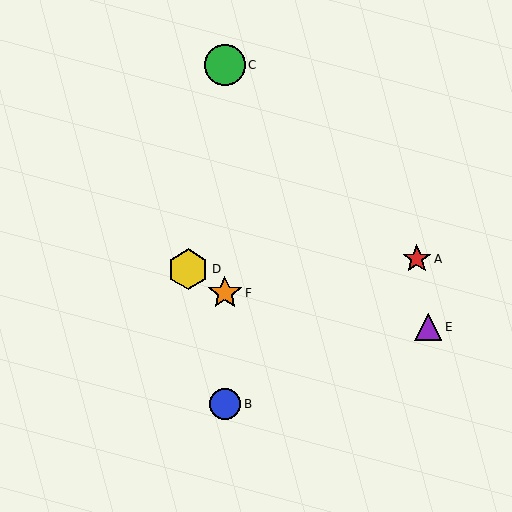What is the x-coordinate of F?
Object F is at x≈225.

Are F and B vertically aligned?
Yes, both are at x≈225.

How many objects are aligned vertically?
3 objects (B, C, F) are aligned vertically.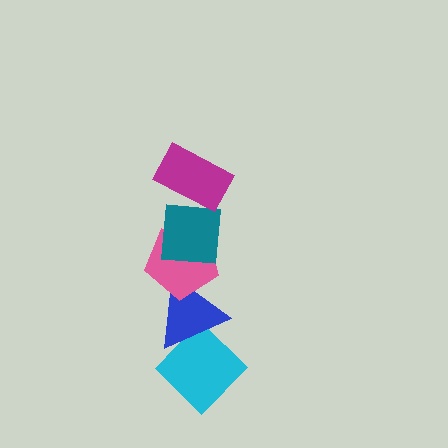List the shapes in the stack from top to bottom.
From top to bottom: the magenta rectangle, the teal square, the pink pentagon, the blue triangle, the cyan diamond.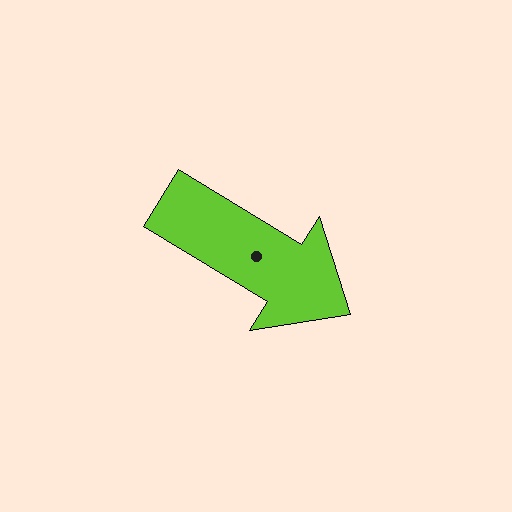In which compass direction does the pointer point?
Southeast.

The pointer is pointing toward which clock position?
Roughly 4 o'clock.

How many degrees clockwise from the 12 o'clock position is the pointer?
Approximately 121 degrees.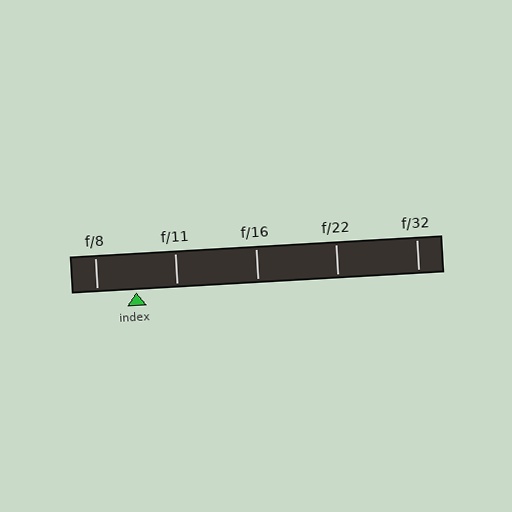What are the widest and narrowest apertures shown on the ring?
The widest aperture shown is f/8 and the narrowest is f/32.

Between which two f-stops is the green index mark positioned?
The index mark is between f/8 and f/11.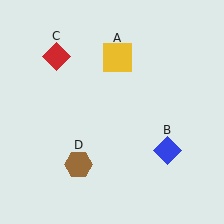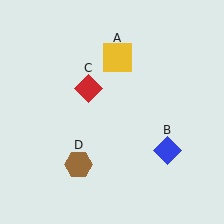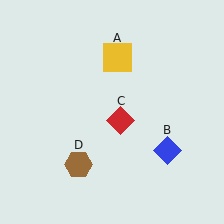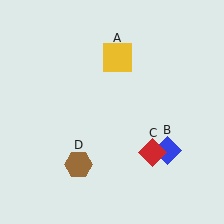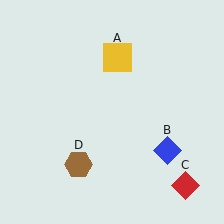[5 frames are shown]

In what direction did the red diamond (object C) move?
The red diamond (object C) moved down and to the right.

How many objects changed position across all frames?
1 object changed position: red diamond (object C).